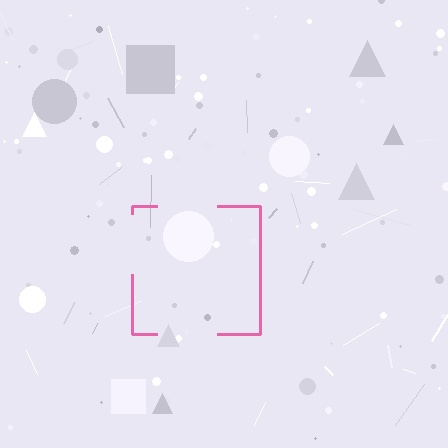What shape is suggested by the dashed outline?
The dashed outline suggests a square.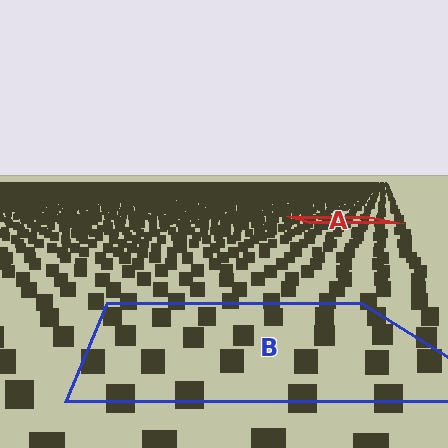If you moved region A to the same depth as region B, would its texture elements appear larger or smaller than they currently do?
They would appear larger. At a closer depth, the same texture elements are projected at a bigger on-screen size.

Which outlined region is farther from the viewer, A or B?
Region A is farther from the viewer — the texture elements inside it appear smaller and more densely packed.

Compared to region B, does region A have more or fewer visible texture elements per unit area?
Region A has more texture elements per unit area — they are packed more densely because it is farther away.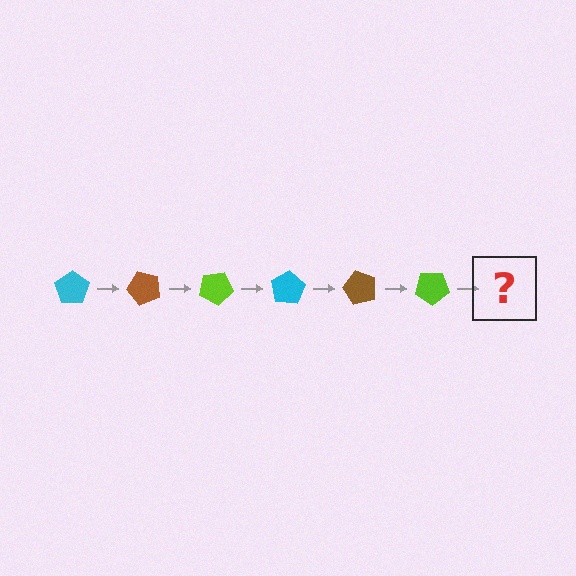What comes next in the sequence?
The next element should be a cyan pentagon, rotated 300 degrees from the start.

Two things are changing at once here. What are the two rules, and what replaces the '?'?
The two rules are that it rotates 50 degrees each step and the color cycles through cyan, brown, and lime. The '?' should be a cyan pentagon, rotated 300 degrees from the start.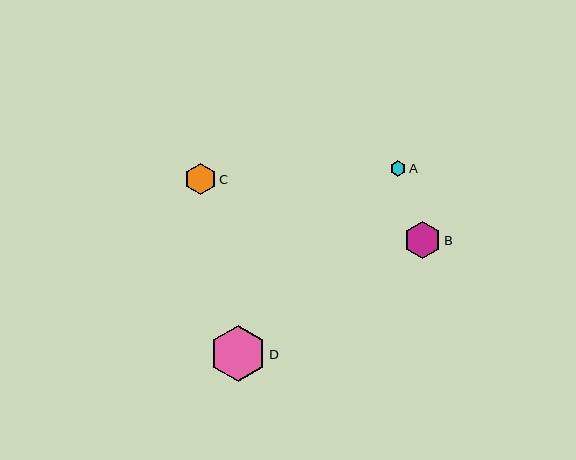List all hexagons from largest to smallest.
From largest to smallest: D, B, C, A.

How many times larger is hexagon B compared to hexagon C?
Hexagon B is approximately 1.2 times the size of hexagon C.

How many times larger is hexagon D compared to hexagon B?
Hexagon D is approximately 1.5 times the size of hexagon B.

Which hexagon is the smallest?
Hexagon A is the smallest with a size of approximately 16 pixels.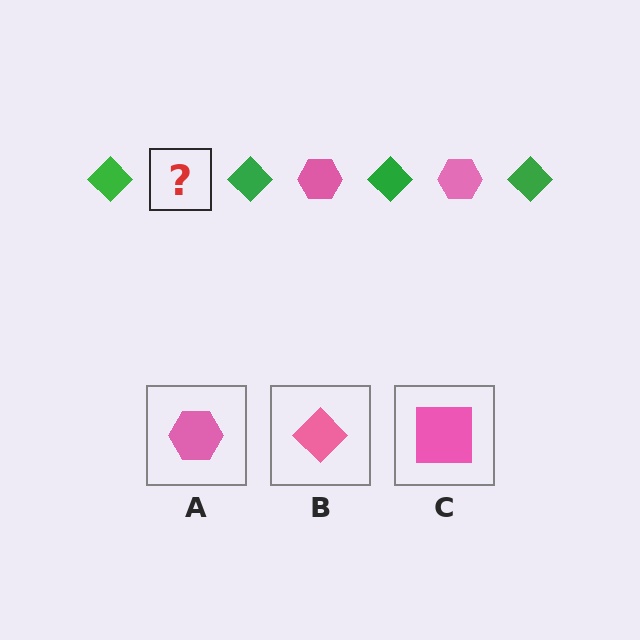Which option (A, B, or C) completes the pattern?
A.